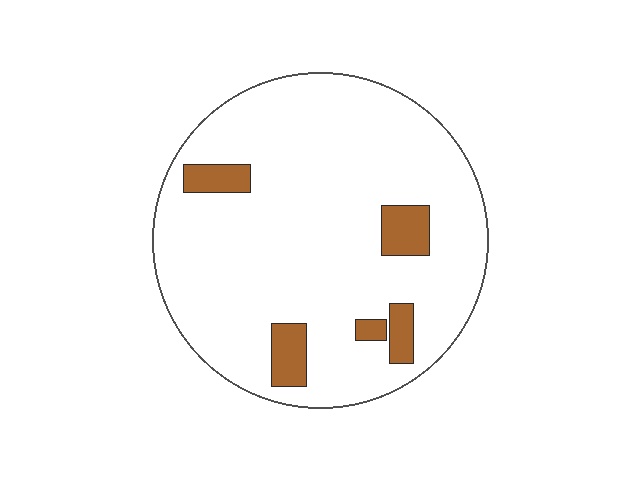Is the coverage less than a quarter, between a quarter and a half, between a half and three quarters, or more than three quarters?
Less than a quarter.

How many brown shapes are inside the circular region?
5.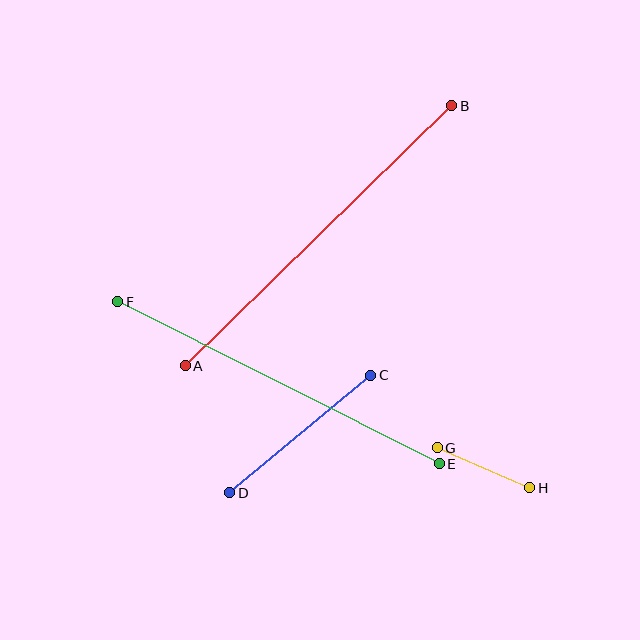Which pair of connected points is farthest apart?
Points A and B are farthest apart.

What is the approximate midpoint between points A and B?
The midpoint is at approximately (319, 236) pixels.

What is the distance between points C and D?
The distance is approximately 183 pixels.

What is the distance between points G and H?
The distance is approximately 101 pixels.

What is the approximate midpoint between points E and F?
The midpoint is at approximately (278, 383) pixels.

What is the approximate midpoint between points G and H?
The midpoint is at approximately (483, 468) pixels.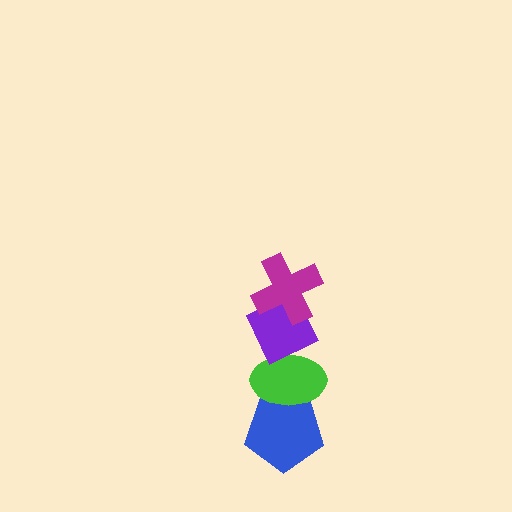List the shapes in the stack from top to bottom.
From top to bottom: the magenta cross, the purple diamond, the green ellipse, the blue pentagon.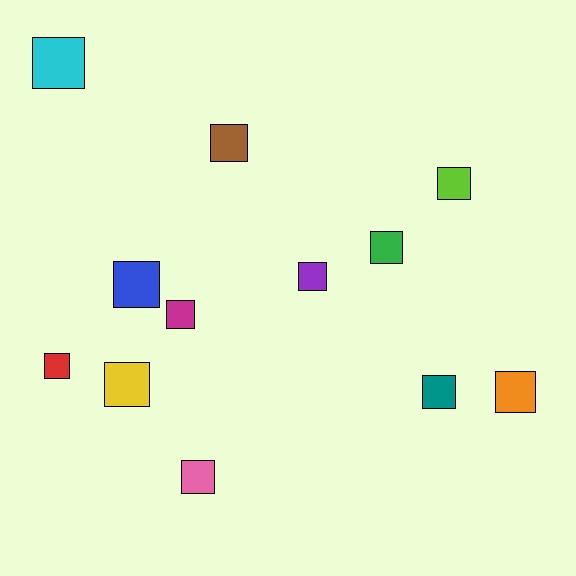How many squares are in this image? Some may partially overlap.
There are 12 squares.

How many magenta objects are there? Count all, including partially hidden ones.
There is 1 magenta object.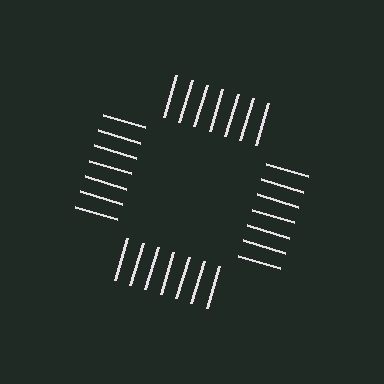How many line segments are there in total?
28 — 7 along each of the 4 edges.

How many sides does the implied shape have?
4 sides — the line-ends trace a square.